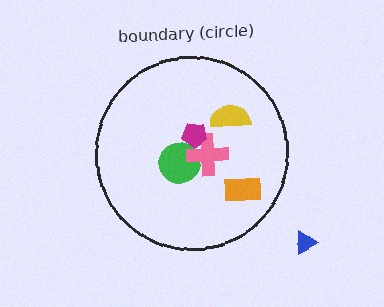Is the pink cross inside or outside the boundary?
Inside.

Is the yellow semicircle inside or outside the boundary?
Inside.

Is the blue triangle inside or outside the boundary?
Outside.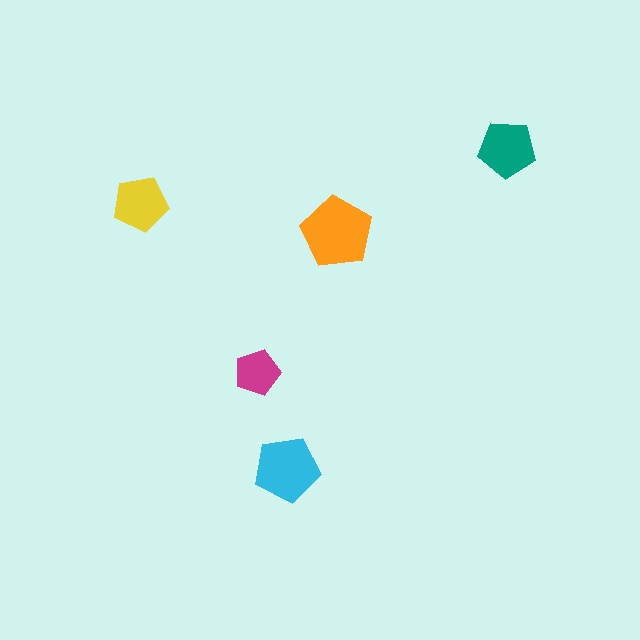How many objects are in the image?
There are 5 objects in the image.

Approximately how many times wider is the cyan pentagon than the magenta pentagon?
About 1.5 times wider.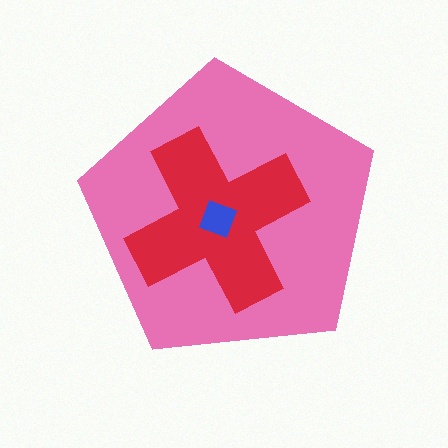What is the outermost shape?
The pink pentagon.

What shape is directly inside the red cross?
The blue diamond.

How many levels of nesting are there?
3.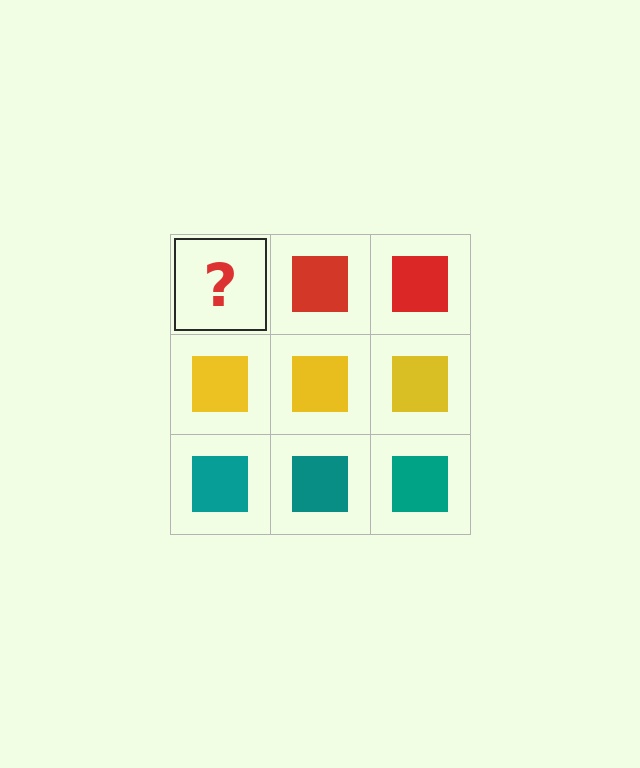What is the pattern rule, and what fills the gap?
The rule is that each row has a consistent color. The gap should be filled with a red square.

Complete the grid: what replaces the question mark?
The question mark should be replaced with a red square.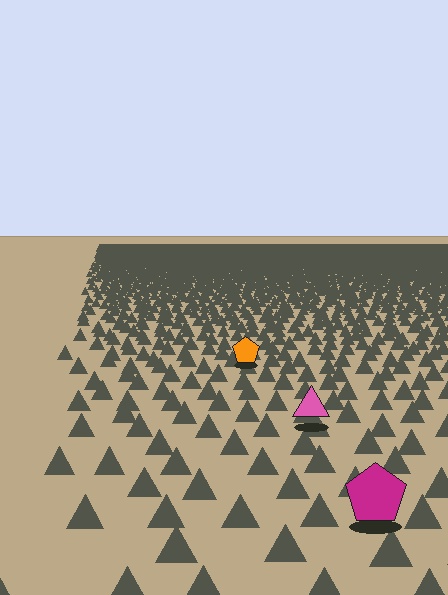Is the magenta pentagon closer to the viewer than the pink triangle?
Yes. The magenta pentagon is closer — you can tell from the texture gradient: the ground texture is coarser near it.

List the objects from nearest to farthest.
From nearest to farthest: the magenta pentagon, the pink triangle, the orange pentagon.